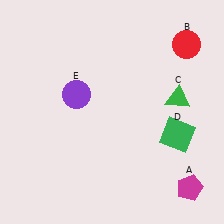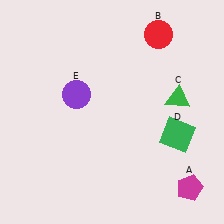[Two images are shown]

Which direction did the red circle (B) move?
The red circle (B) moved left.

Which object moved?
The red circle (B) moved left.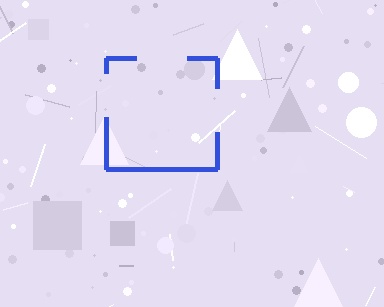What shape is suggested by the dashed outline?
The dashed outline suggests a square.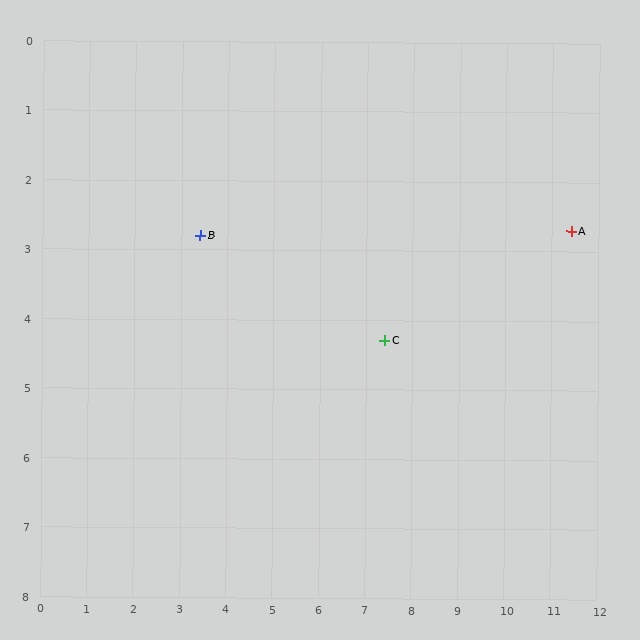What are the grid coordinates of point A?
Point A is at approximately (11.4, 2.7).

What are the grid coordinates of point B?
Point B is at approximately (3.4, 2.8).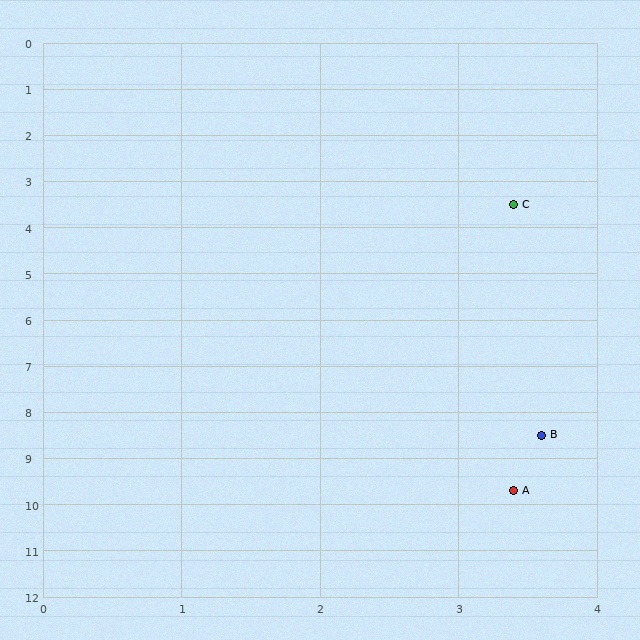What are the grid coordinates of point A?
Point A is at approximately (3.4, 9.7).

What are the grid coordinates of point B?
Point B is at approximately (3.6, 8.5).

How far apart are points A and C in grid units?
Points A and C are about 6.2 grid units apart.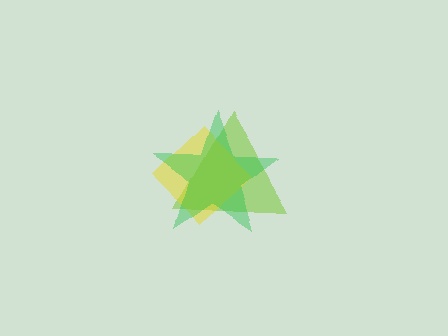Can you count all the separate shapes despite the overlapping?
Yes, there are 3 separate shapes.